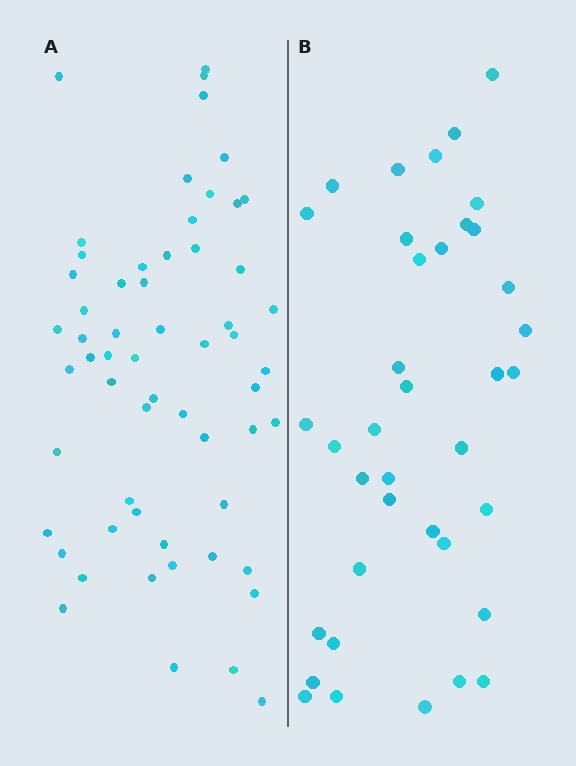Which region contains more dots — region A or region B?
Region A (the left region) has more dots.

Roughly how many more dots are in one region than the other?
Region A has approximately 20 more dots than region B.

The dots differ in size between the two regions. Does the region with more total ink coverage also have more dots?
No. Region B has more total ink coverage because its dots are larger, but region A actually contains more individual dots. Total area can be misleading — the number of items is what matters here.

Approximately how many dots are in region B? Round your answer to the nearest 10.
About 40 dots. (The exact count is 38, which rounds to 40.)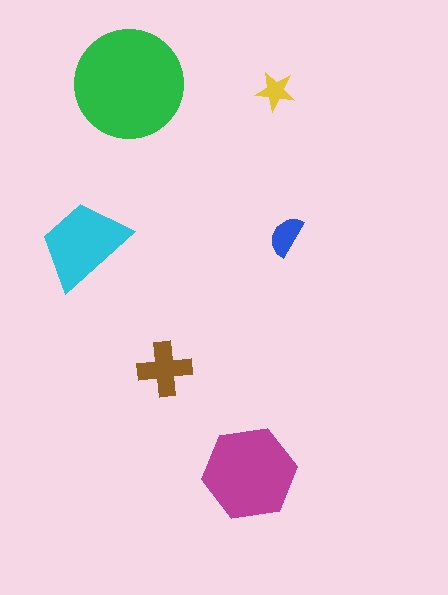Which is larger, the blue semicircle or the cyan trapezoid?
The cyan trapezoid.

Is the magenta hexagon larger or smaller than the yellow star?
Larger.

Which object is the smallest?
The yellow star.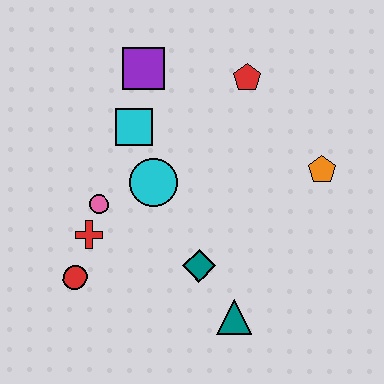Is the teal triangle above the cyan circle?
No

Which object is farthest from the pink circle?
The orange pentagon is farthest from the pink circle.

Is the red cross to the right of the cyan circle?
No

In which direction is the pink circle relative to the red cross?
The pink circle is above the red cross.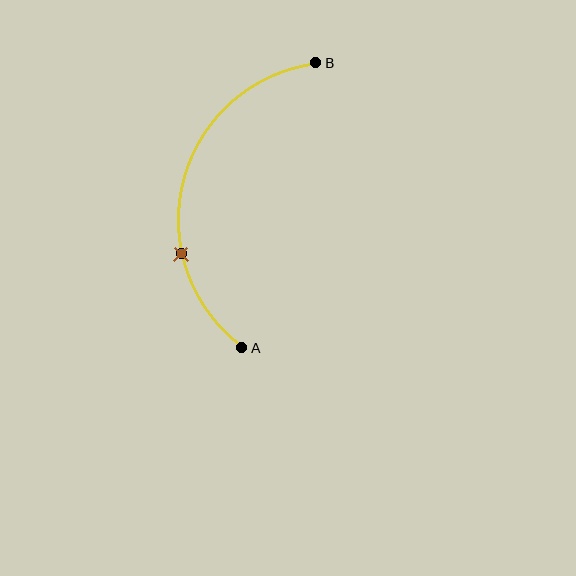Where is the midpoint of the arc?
The arc midpoint is the point on the curve farthest from the straight line joining A and B. It sits to the left of that line.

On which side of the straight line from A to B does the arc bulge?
The arc bulges to the left of the straight line connecting A and B.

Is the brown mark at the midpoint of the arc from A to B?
No. The brown mark lies on the arc but is closer to endpoint A. The arc midpoint would be at the point on the curve equidistant along the arc from both A and B.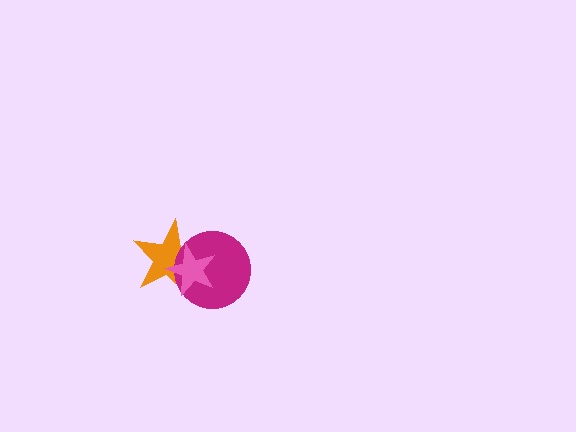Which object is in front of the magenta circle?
The pink star is in front of the magenta circle.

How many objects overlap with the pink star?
2 objects overlap with the pink star.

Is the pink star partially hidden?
No, no other shape covers it.